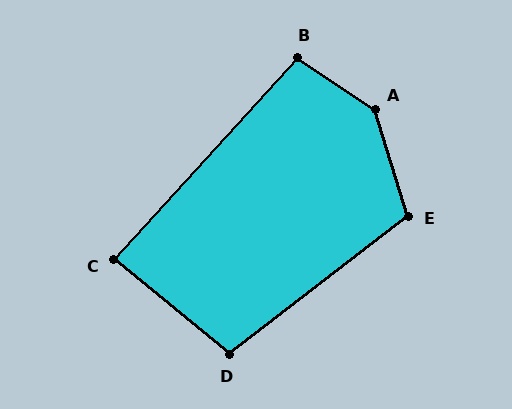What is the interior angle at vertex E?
Approximately 111 degrees (obtuse).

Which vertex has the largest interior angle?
A, at approximately 141 degrees.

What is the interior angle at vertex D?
Approximately 103 degrees (obtuse).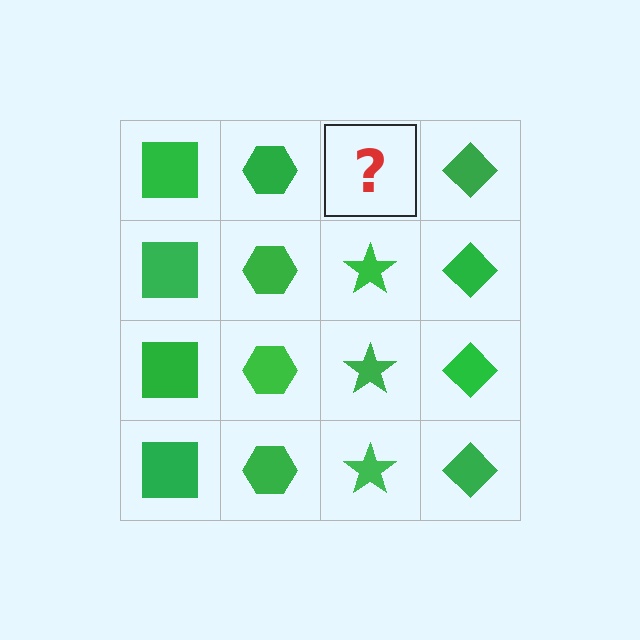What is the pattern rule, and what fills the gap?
The rule is that each column has a consistent shape. The gap should be filled with a green star.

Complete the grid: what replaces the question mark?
The question mark should be replaced with a green star.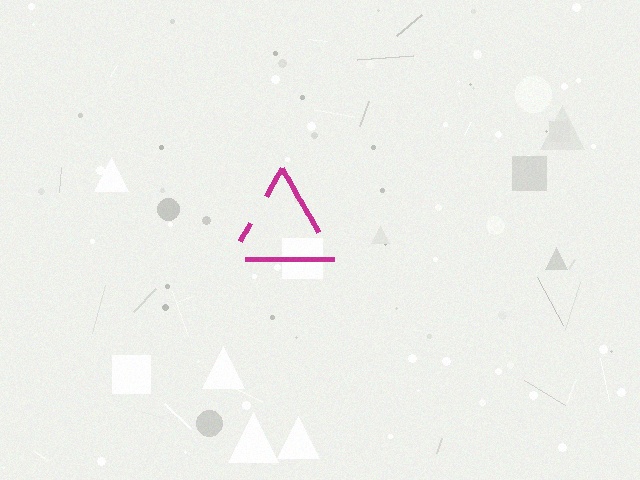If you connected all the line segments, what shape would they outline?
They would outline a triangle.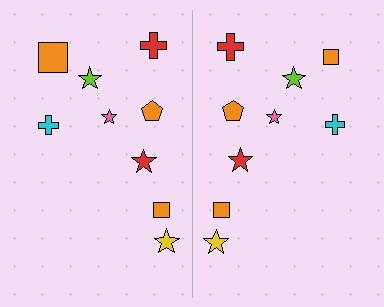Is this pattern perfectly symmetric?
No, the pattern is not perfectly symmetric. The orange square on the right side has a different size than its mirror counterpart.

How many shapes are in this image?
There are 18 shapes in this image.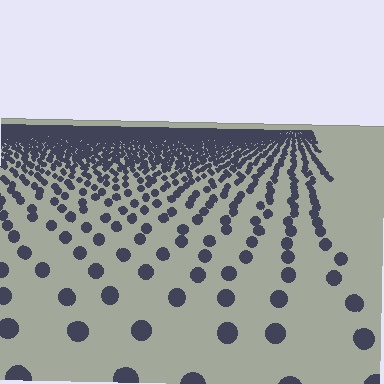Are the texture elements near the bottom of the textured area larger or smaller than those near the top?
Larger. Near the bottom, elements are closer to the viewer and appear at a bigger on-screen size.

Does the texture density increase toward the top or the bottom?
Density increases toward the top.